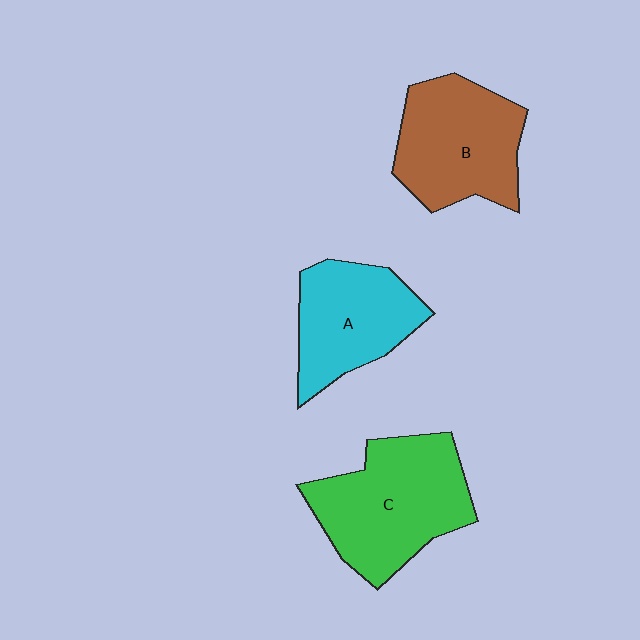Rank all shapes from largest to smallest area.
From largest to smallest: C (green), B (brown), A (cyan).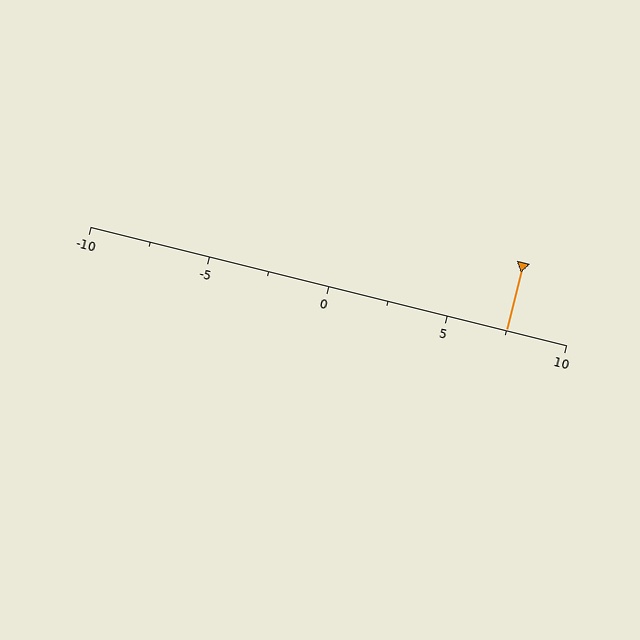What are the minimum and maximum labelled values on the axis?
The axis runs from -10 to 10.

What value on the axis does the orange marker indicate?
The marker indicates approximately 7.5.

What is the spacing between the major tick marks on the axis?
The major ticks are spaced 5 apart.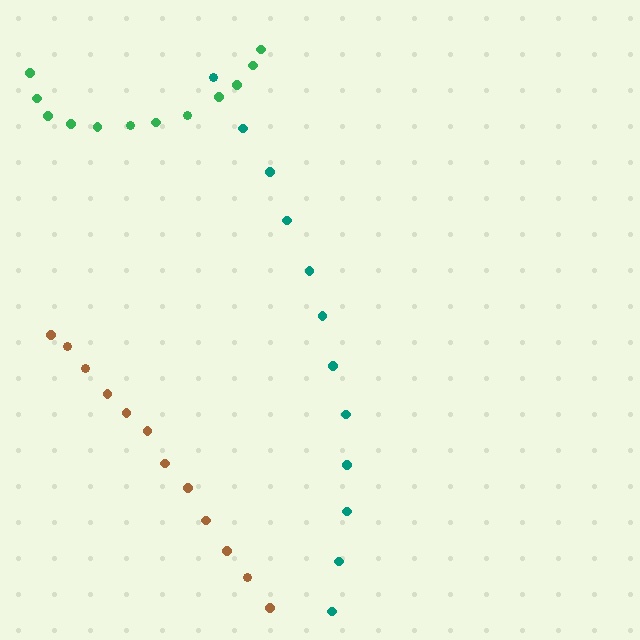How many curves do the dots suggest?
There are 3 distinct paths.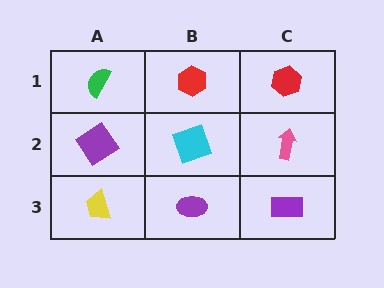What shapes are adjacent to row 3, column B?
A cyan square (row 2, column B), a yellow trapezoid (row 3, column A), a purple rectangle (row 3, column C).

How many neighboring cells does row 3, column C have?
2.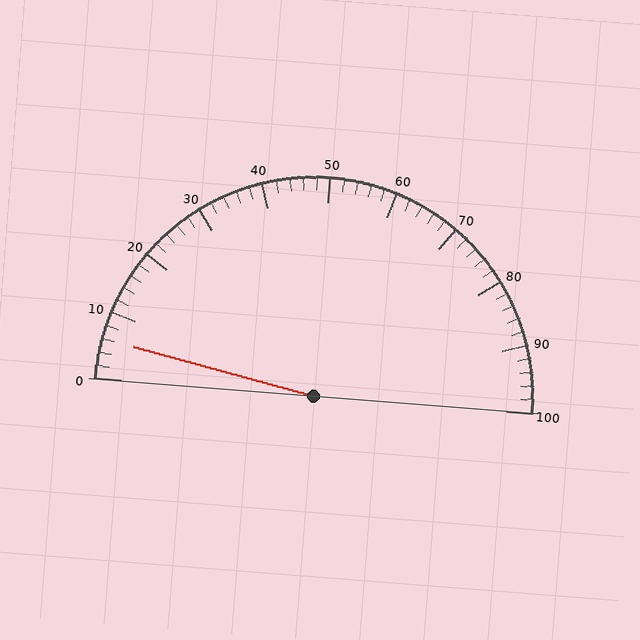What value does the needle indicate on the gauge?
The needle indicates approximately 6.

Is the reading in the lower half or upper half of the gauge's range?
The reading is in the lower half of the range (0 to 100).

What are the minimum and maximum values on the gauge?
The gauge ranges from 0 to 100.